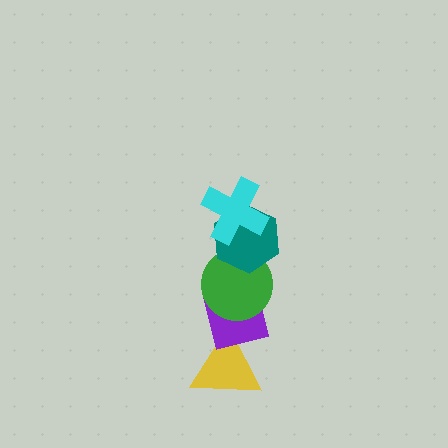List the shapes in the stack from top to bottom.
From top to bottom: the cyan cross, the teal hexagon, the green circle, the purple square, the yellow triangle.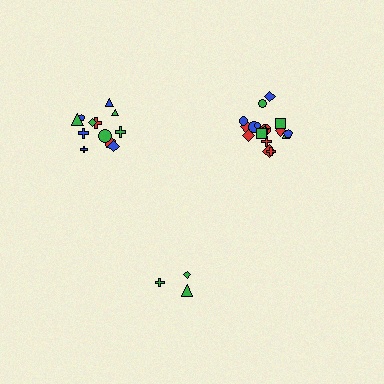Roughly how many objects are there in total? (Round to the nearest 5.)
Roughly 35 objects in total.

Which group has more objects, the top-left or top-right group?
The top-right group.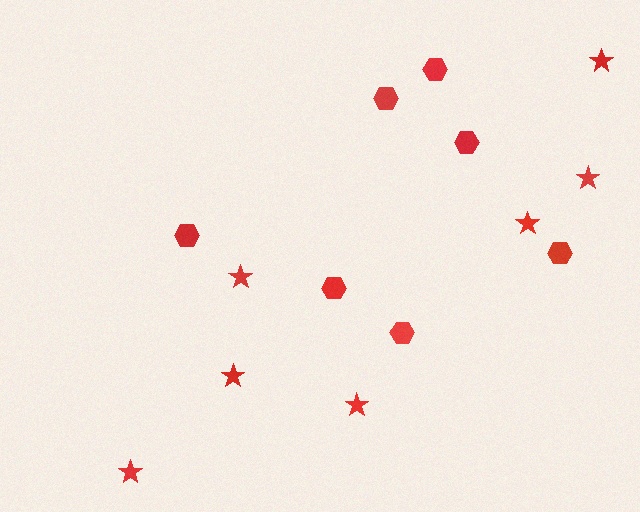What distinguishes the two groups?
There are 2 groups: one group of hexagons (7) and one group of stars (7).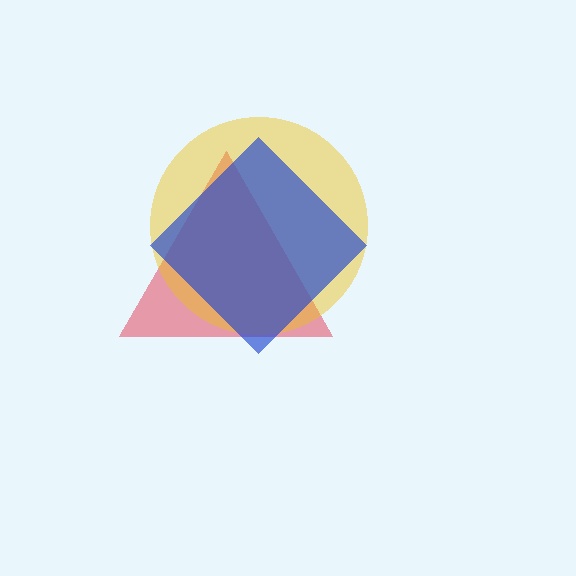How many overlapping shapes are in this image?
There are 3 overlapping shapes in the image.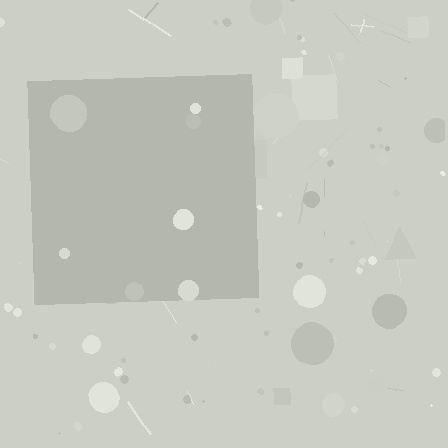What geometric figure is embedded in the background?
A square is embedded in the background.